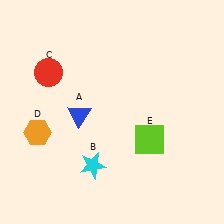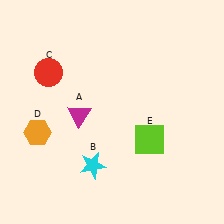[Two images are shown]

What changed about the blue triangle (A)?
In Image 1, A is blue. In Image 2, it changed to magenta.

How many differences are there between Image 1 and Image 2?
There is 1 difference between the two images.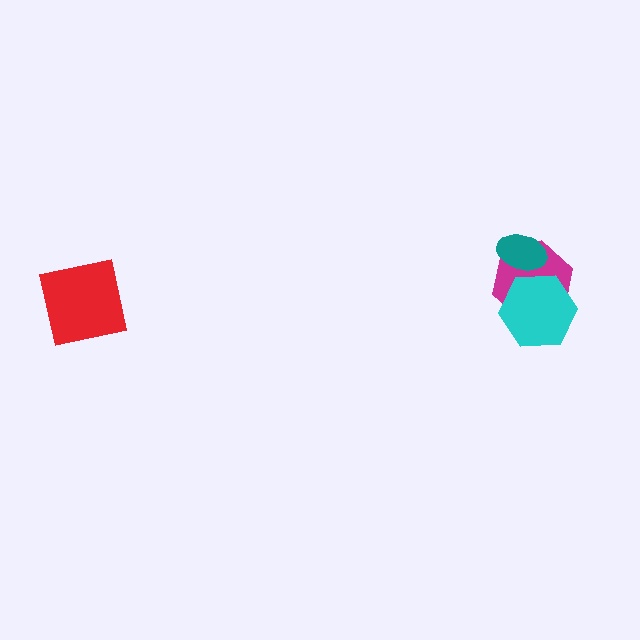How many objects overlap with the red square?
0 objects overlap with the red square.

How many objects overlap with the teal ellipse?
1 object overlaps with the teal ellipse.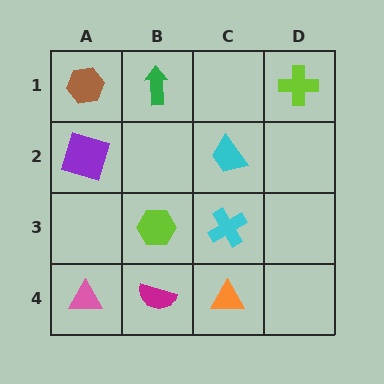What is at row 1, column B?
A green arrow.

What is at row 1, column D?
A lime cross.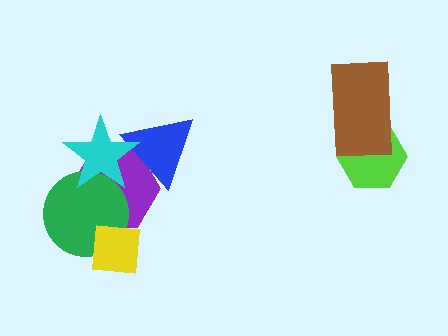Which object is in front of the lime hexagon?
The brown rectangle is in front of the lime hexagon.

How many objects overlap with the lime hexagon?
1 object overlaps with the lime hexagon.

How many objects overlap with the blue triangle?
2 objects overlap with the blue triangle.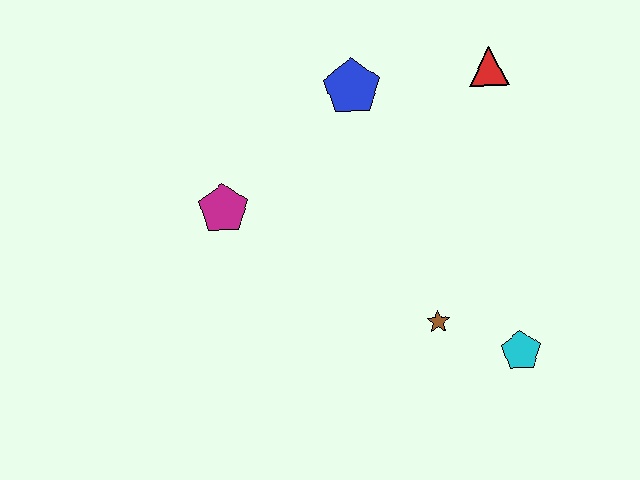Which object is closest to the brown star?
The cyan pentagon is closest to the brown star.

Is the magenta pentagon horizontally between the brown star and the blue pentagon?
No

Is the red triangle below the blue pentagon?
No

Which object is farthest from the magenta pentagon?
The cyan pentagon is farthest from the magenta pentagon.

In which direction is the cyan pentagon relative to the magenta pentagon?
The cyan pentagon is to the right of the magenta pentagon.